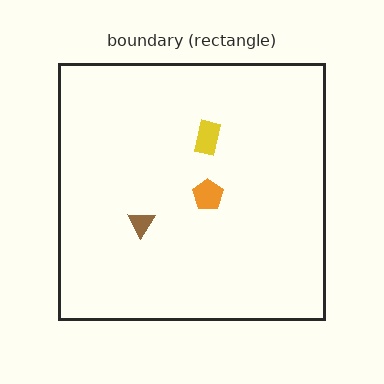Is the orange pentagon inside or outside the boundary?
Inside.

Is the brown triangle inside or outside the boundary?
Inside.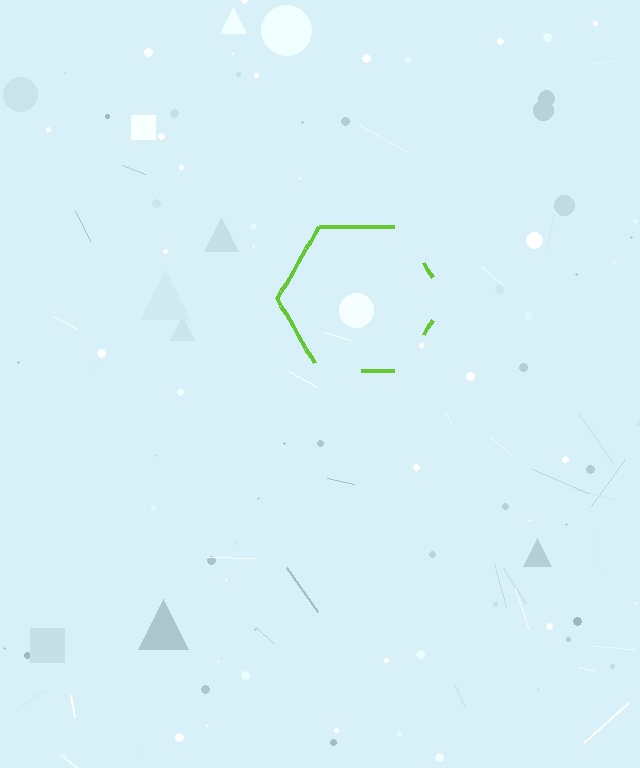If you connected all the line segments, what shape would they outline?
They would outline a hexagon.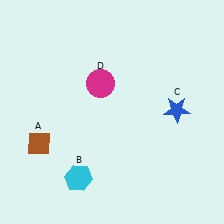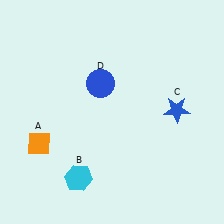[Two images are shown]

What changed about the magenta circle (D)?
In Image 1, D is magenta. In Image 2, it changed to blue.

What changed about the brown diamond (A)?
In Image 1, A is brown. In Image 2, it changed to orange.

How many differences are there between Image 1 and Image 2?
There are 2 differences between the two images.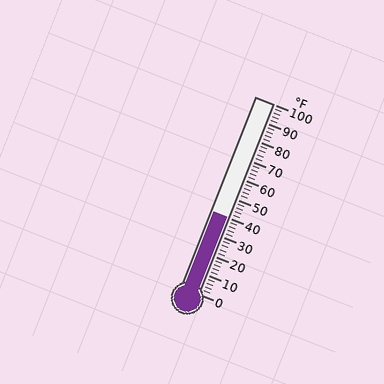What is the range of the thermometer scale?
The thermometer scale ranges from 0°F to 100°F.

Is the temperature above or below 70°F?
The temperature is below 70°F.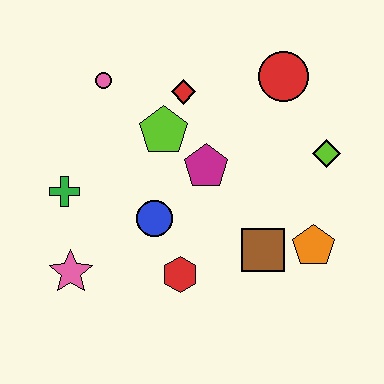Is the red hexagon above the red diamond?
No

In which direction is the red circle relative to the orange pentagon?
The red circle is above the orange pentagon.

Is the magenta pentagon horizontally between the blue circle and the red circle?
Yes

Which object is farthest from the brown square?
The pink circle is farthest from the brown square.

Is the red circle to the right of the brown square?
Yes